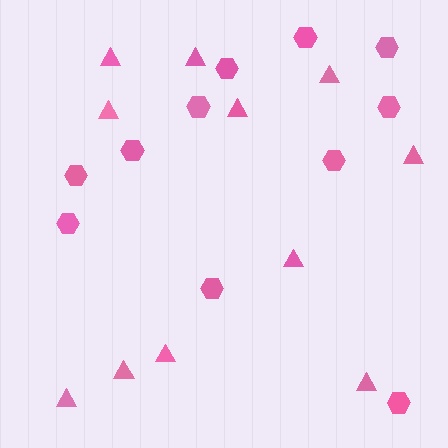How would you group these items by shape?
There are 2 groups: one group of hexagons (11) and one group of triangles (11).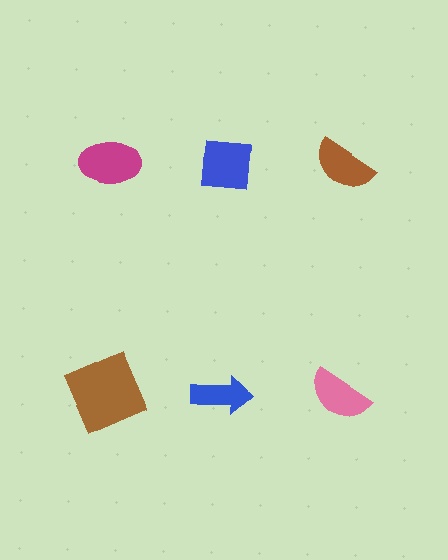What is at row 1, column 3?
A brown semicircle.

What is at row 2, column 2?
A blue arrow.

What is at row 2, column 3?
A pink semicircle.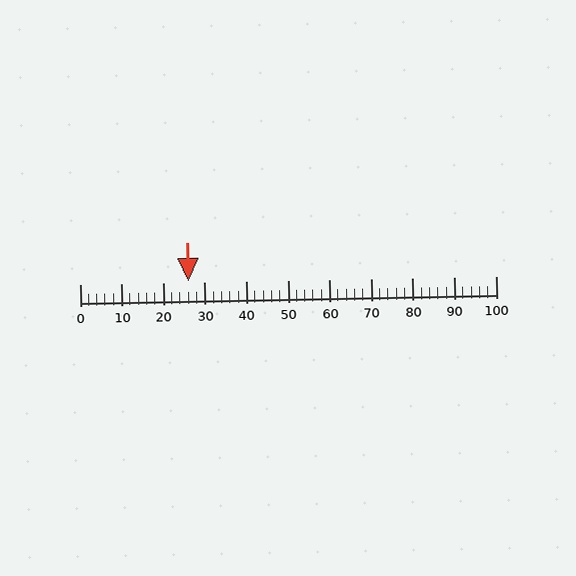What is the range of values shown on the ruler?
The ruler shows values from 0 to 100.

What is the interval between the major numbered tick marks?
The major tick marks are spaced 10 units apart.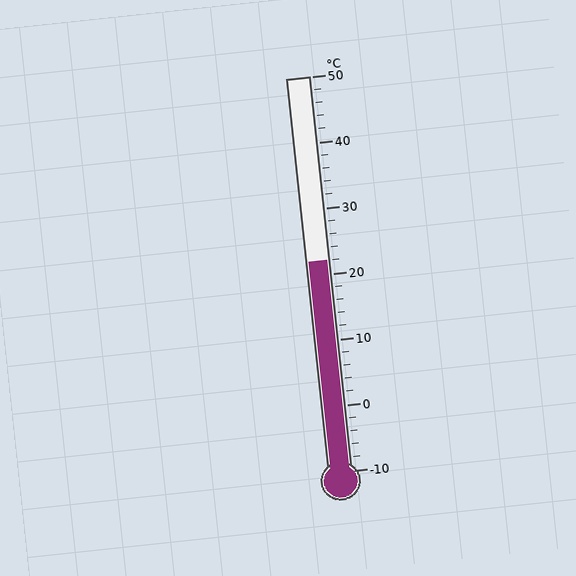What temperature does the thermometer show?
The thermometer shows approximately 22°C.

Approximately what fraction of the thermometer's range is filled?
The thermometer is filled to approximately 55% of its range.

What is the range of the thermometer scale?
The thermometer scale ranges from -10°C to 50°C.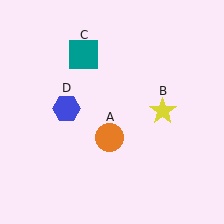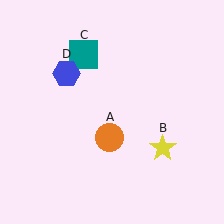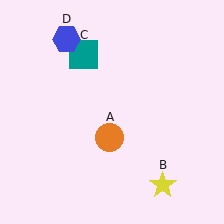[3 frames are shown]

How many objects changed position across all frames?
2 objects changed position: yellow star (object B), blue hexagon (object D).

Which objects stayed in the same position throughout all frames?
Orange circle (object A) and teal square (object C) remained stationary.